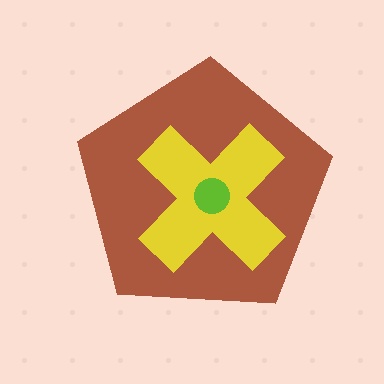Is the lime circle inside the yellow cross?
Yes.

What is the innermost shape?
The lime circle.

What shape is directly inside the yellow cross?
The lime circle.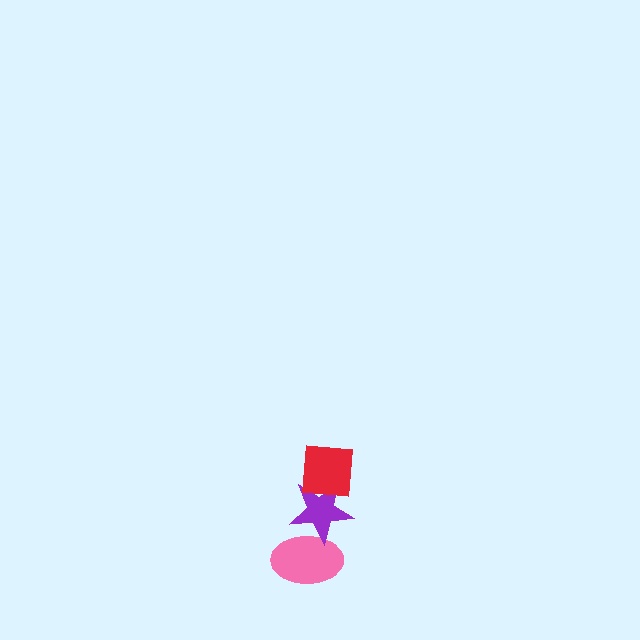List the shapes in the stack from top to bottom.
From top to bottom: the red square, the purple star, the pink ellipse.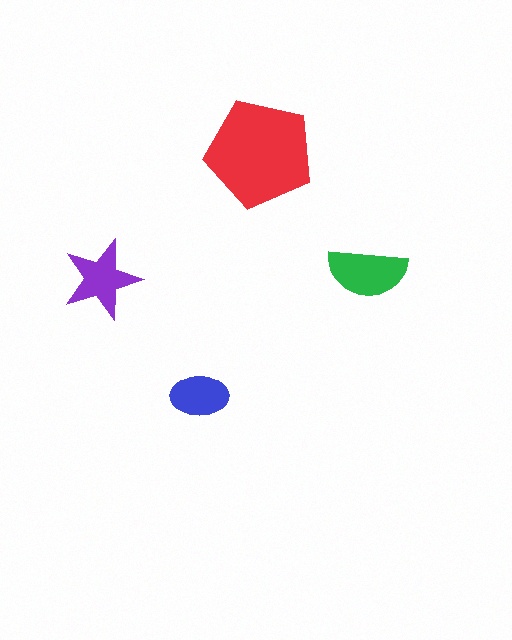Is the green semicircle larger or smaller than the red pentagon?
Smaller.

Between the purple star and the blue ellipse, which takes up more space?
The purple star.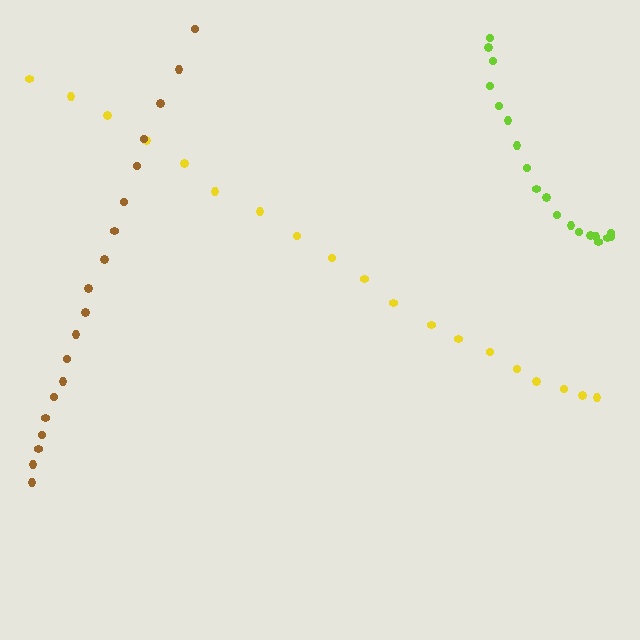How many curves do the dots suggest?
There are 3 distinct paths.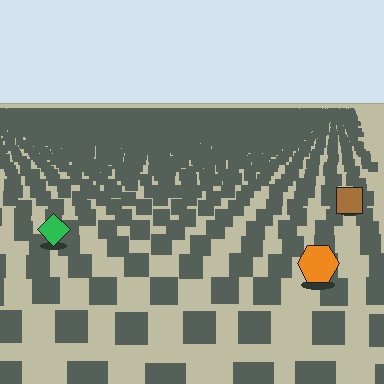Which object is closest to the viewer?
The orange hexagon is closest. The texture marks near it are larger and more spread out.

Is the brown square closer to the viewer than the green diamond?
No. The green diamond is closer — you can tell from the texture gradient: the ground texture is coarser near it.